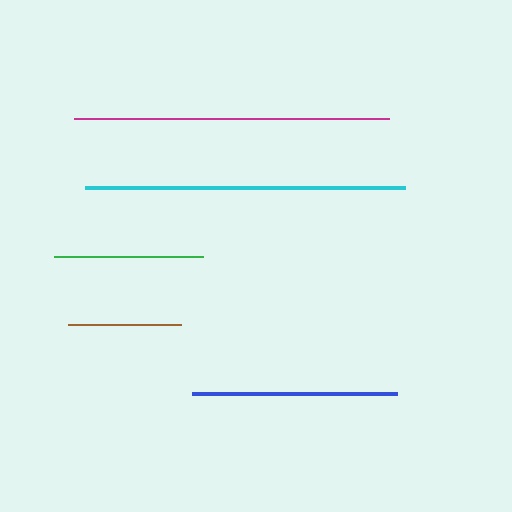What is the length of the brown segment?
The brown segment is approximately 113 pixels long.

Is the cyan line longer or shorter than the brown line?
The cyan line is longer than the brown line.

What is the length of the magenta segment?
The magenta segment is approximately 315 pixels long.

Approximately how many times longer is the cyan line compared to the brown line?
The cyan line is approximately 2.8 times the length of the brown line.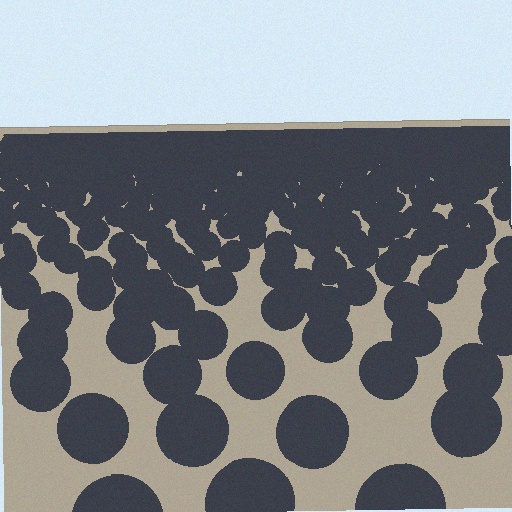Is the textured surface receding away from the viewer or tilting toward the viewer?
The surface is receding away from the viewer. Texture elements get smaller and denser toward the top.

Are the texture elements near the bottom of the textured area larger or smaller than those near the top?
Larger. Near the bottom, elements are closer to the viewer and appear at a bigger on-screen size.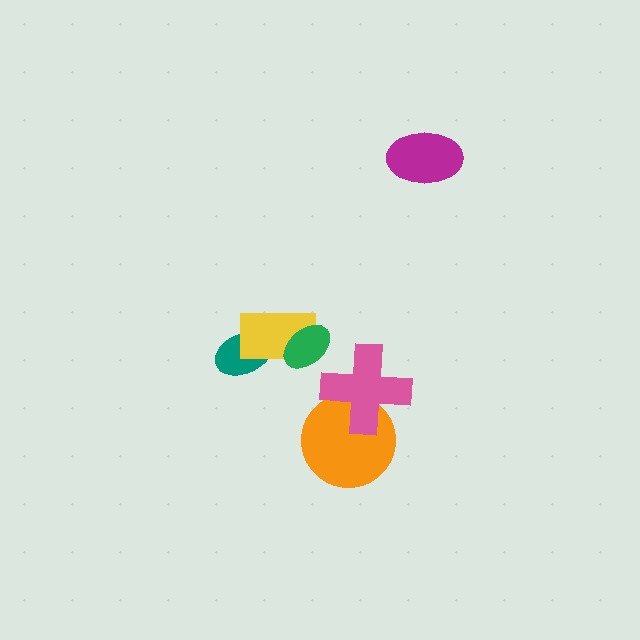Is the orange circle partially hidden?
Yes, it is partially covered by another shape.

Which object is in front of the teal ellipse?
The yellow rectangle is in front of the teal ellipse.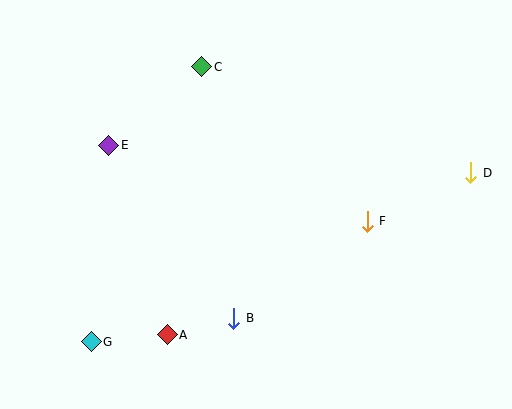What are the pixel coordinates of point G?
Point G is at (91, 342).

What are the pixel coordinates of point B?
Point B is at (234, 318).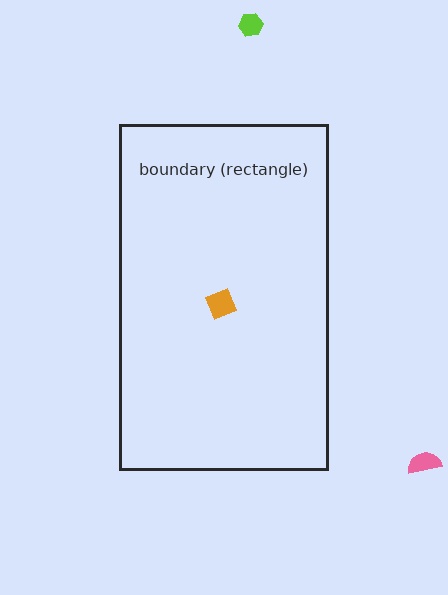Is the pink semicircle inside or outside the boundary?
Outside.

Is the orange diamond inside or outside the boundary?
Inside.